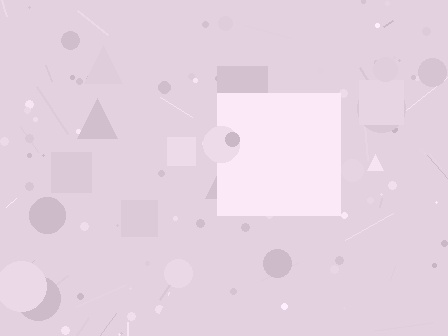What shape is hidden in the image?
A square is hidden in the image.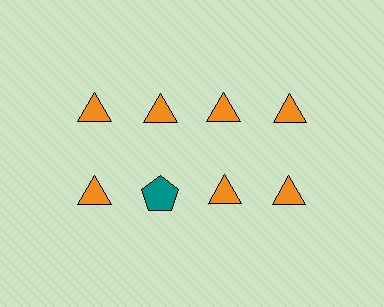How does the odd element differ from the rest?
It differs in both color (teal instead of orange) and shape (pentagon instead of triangle).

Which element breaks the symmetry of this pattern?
The teal pentagon in the second row, second from left column breaks the symmetry. All other shapes are orange triangles.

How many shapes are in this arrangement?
There are 8 shapes arranged in a grid pattern.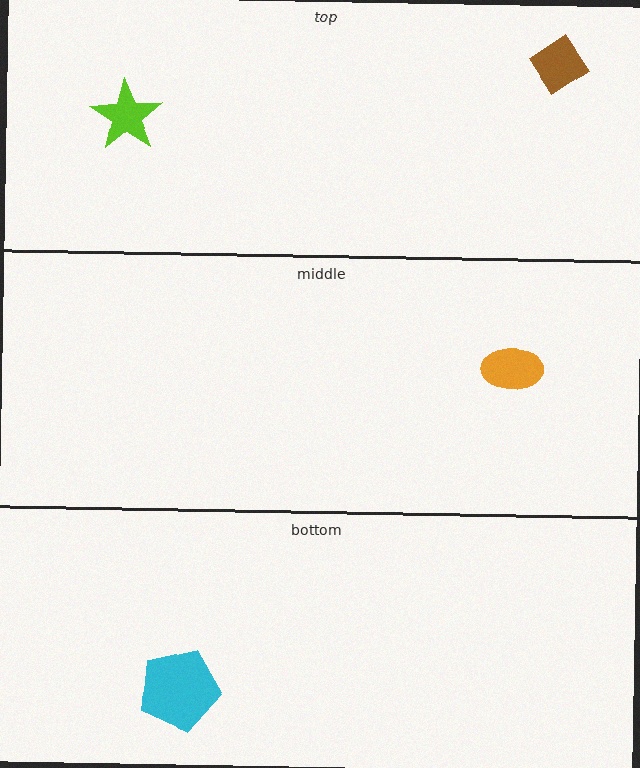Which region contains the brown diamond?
The top region.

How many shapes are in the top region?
2.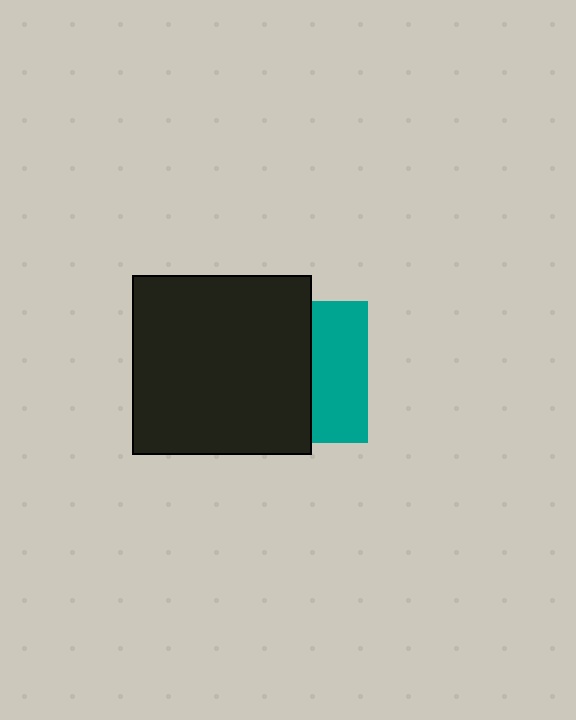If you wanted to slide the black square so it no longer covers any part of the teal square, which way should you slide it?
Slide it left — that is the most direct way to separate the two shapes.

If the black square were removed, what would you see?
You would see the complete teal square.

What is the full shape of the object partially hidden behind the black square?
The partially hidden object is a teal square.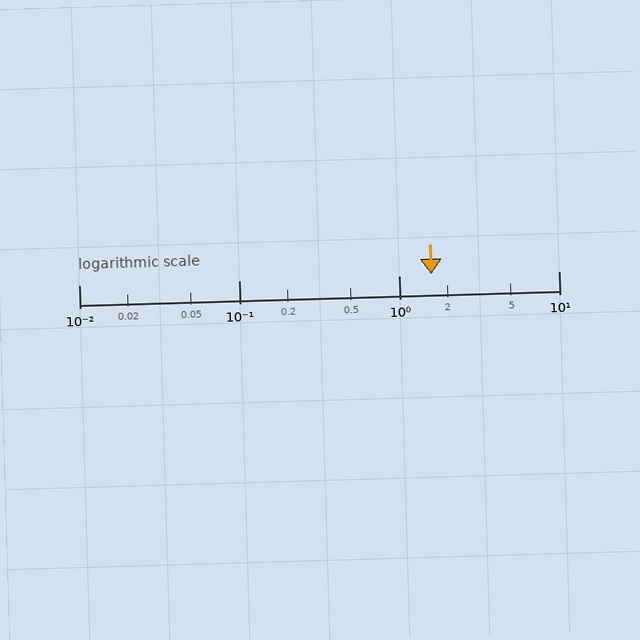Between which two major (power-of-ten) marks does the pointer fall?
The pointer is between 1 and 10.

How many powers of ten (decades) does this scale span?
The scale spans 3 decades, from 0.01 to 10.